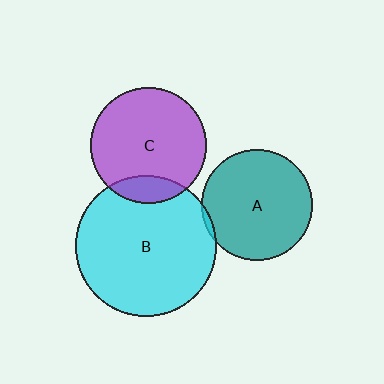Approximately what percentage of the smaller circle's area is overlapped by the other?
Approximately 5%.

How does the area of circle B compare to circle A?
Approximately 1.6 times.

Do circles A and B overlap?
Yes.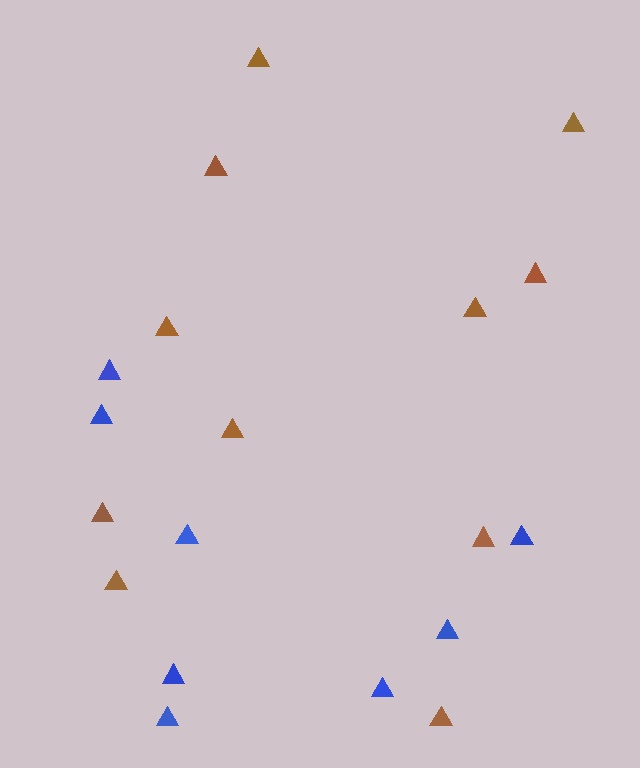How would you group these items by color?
There are 2 groups: one group of blue triangles (8) and one group of brown triangles (11).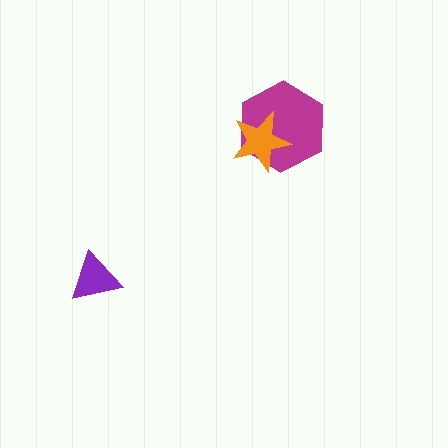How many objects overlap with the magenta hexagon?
1 object overlaps with the magenta hexagon.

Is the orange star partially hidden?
No, no other shape covers it.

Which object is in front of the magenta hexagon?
The orange star is in front of the magenta hexagon.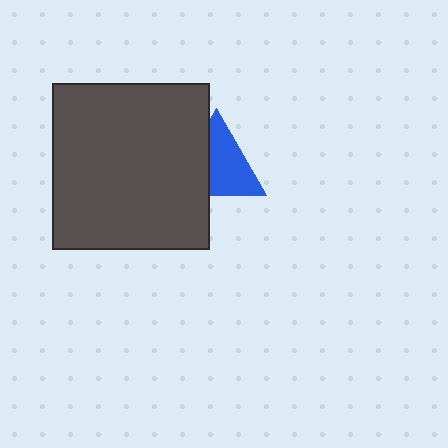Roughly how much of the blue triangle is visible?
About half of it is visible (roughly 63%).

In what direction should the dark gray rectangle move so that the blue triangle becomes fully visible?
The dark gray rectangle should move left. That is the shortest direction to clear the overlap and leave the blue triangle fully visible.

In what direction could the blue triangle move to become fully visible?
The blue triangle could move right. That would shift it out from behind the dark gray rectangle entirely.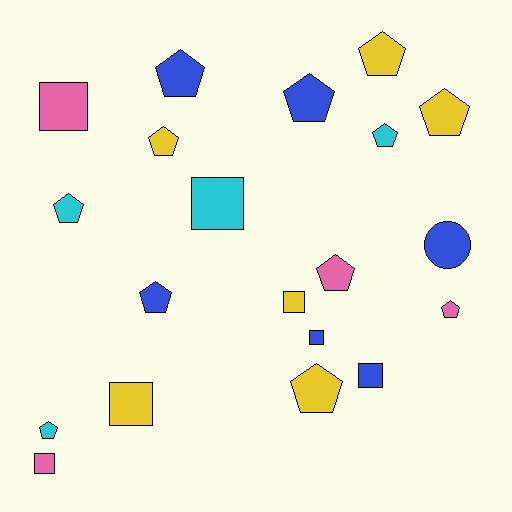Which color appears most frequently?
Blue, with 6 objects.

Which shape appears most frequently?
Pentagon, with 12 objects.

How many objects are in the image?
There are 20 objects.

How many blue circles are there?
There is 1 blue circle.